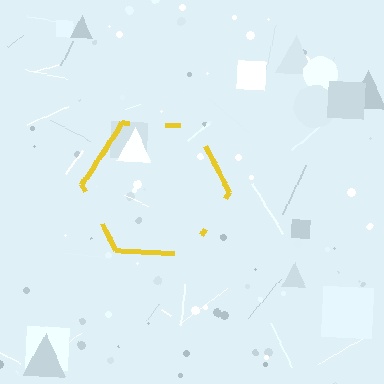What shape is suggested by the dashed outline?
The dashed outline suggests a hexagon.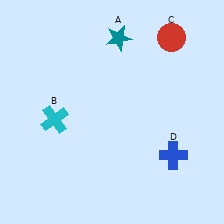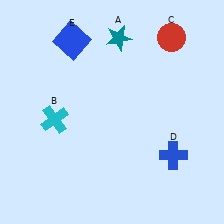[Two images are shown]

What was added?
A blue square (E) was added in Image 2.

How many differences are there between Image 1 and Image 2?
There is 1 difference between the two images.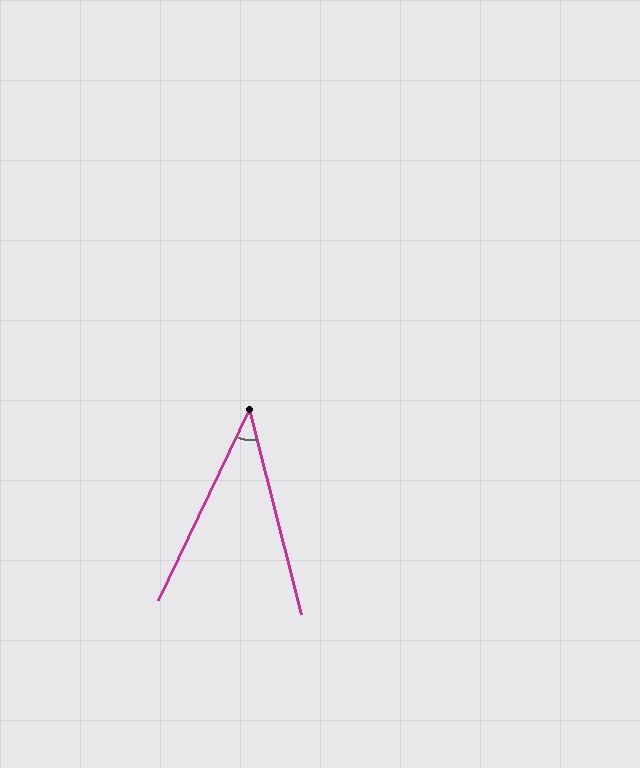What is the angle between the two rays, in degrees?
Approximately 40 degrees.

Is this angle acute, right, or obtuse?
It is acute.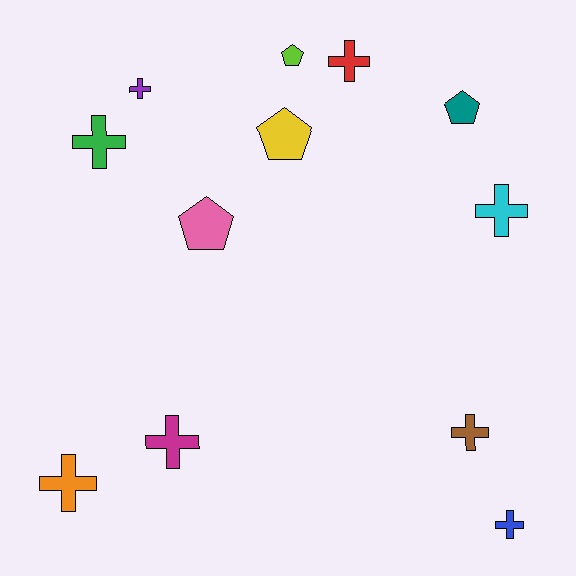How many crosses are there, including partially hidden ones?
There are 8 crosses.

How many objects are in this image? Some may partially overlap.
There are 12 objects.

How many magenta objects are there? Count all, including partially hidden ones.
There is 1 magenta object.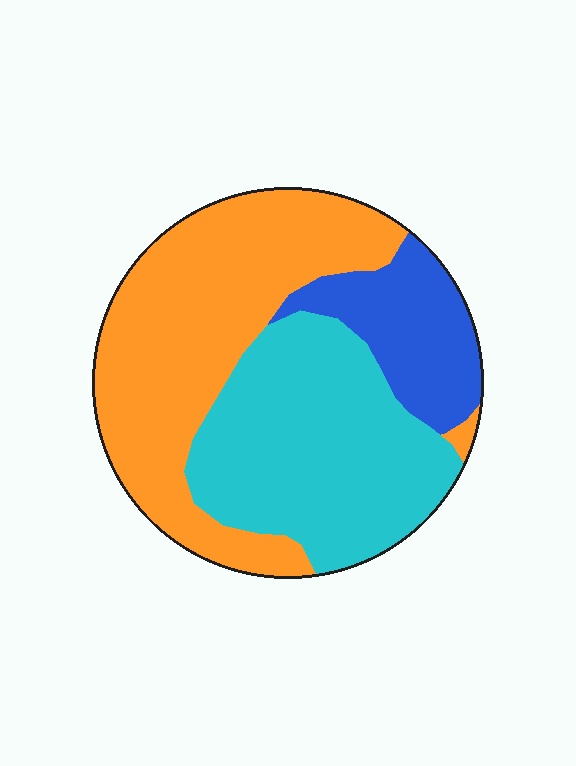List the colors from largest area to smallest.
From largest to smallest: orange, cyan, blue.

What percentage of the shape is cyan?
Cyan takes up about three eighths (3/8) of the shape.